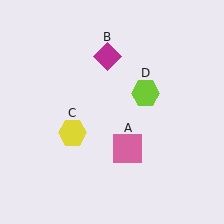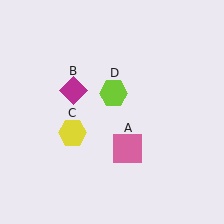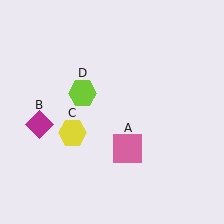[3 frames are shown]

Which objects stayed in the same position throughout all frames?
Pink square (object A) and yellow hexagon (object C) remained stationary.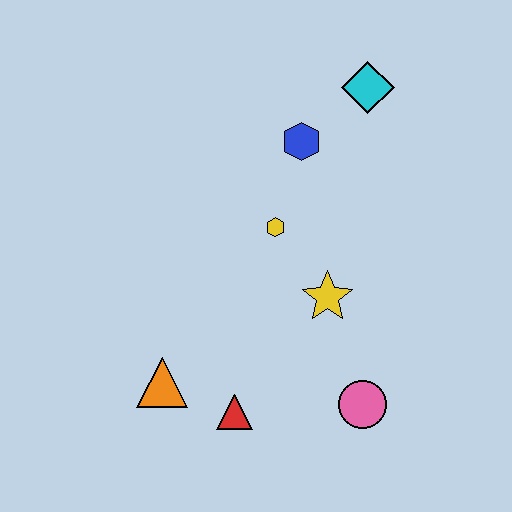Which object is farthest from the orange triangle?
The cyan diamond is farthest from the orange triangle.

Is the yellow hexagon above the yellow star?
Yes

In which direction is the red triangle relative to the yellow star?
The red triangle is below the yellow star.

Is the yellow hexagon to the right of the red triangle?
Yes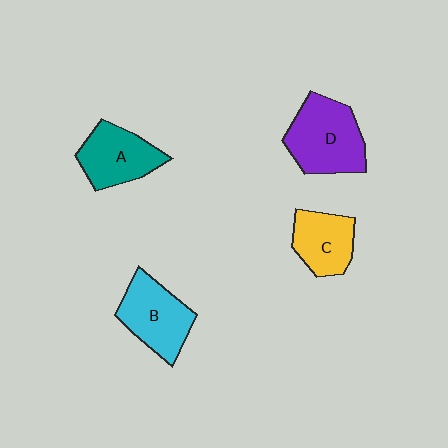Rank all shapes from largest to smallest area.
From largest to smallest: D (purple), B (cyan), A (teal), C (yellow).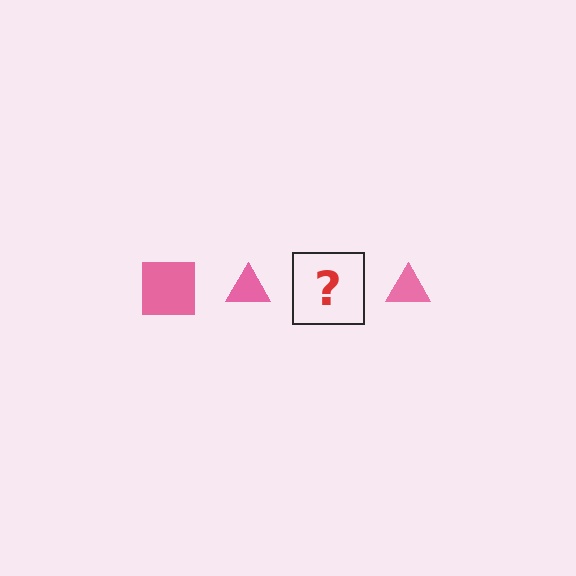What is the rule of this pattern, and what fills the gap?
The rule is that the pattern cycles through square, triangle shapes in pink. The gap should be filled with a pink square.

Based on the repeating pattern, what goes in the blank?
The blank should be a pink square.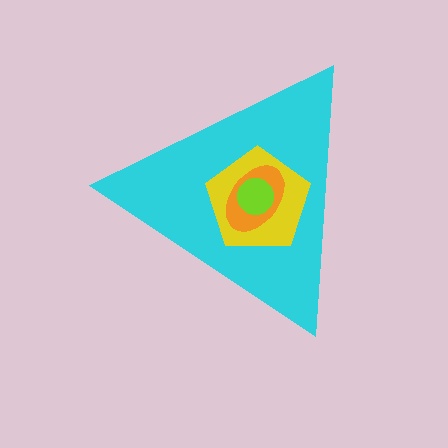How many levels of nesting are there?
4.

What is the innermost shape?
The lime circle.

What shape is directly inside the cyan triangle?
The yellow pentagon.